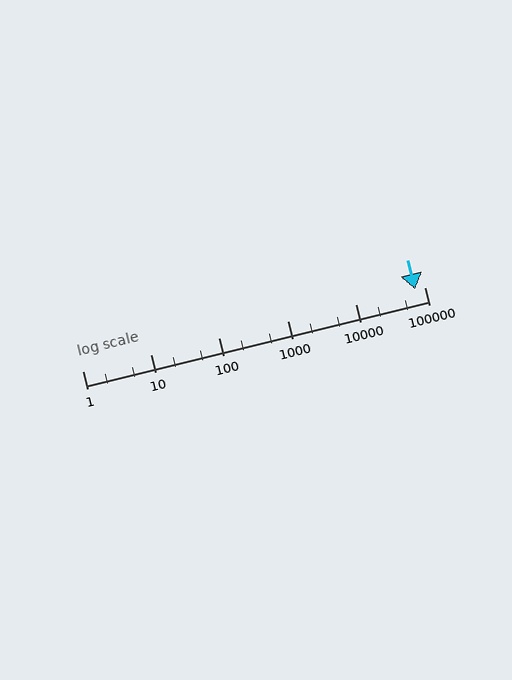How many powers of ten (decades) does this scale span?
The scale spans 5 decades, from 1 to 100000.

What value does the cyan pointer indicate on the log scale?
The pointer indicates approximately 74000.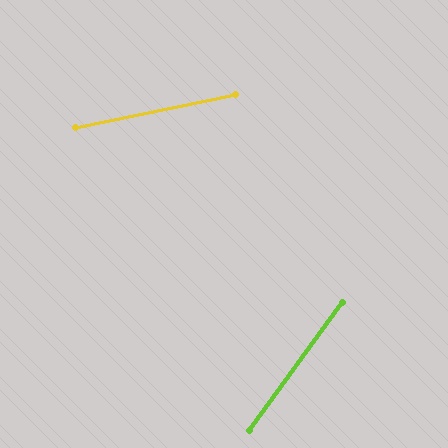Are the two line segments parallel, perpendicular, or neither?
Neither parallel nor perpendicular — they differ by about 42°.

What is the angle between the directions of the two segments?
Approximately 42 degrees.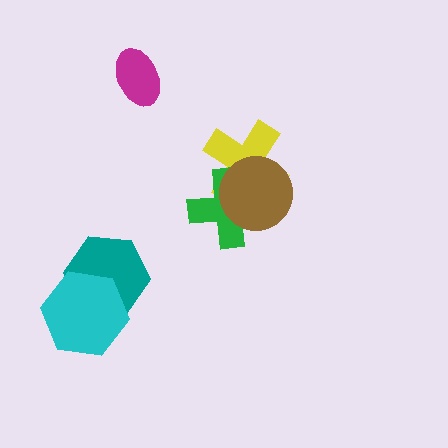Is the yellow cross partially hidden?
Yes, it is partially covered by another shape.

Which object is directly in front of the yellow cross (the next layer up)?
The green cross is directly in front of the yellow cross.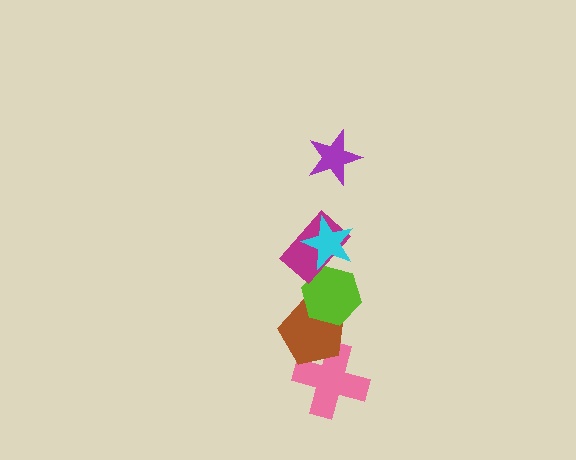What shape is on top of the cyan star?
The purple star is on top of the cyan star.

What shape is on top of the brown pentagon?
The lime hexagon is on top of the brown pentagon.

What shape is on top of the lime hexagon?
The magenta rectangle is on top of the lime hexagon.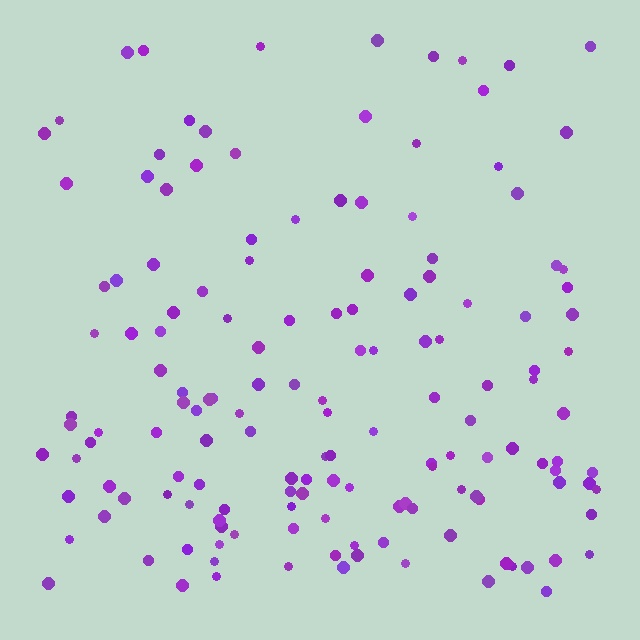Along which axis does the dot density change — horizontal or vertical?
Vertical.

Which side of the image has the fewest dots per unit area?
The top.